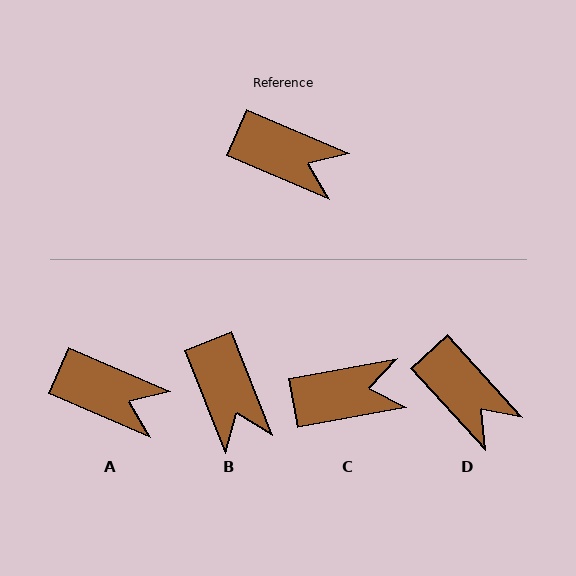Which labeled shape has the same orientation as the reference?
A.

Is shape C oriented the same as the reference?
No, it is off by about 34 degrees.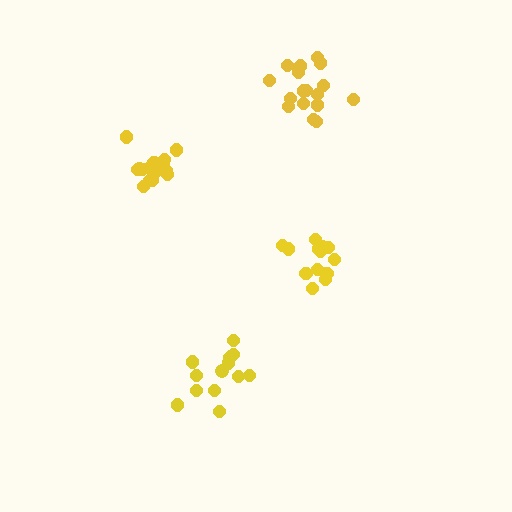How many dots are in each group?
Group 1: 14 dots, Group 2: 17 dots, Group 3: 14 dots, Group 4: 17 dots (62 total).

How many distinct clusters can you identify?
There are 4 distinct clusters.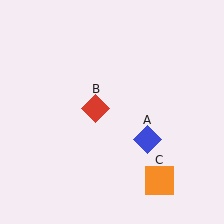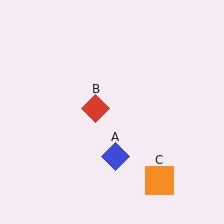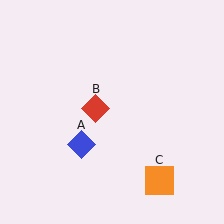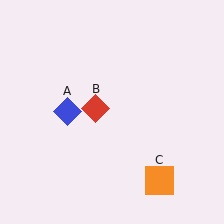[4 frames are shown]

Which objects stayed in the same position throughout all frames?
Red diamond (object B) and orange square (object C) remained stationary.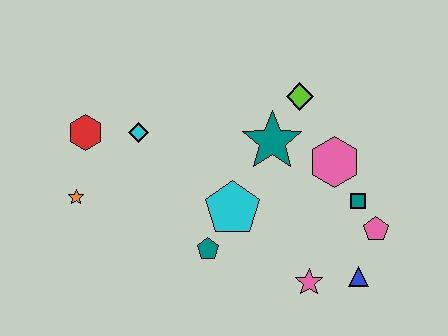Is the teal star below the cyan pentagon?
No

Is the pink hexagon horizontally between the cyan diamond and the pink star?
No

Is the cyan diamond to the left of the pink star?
Yes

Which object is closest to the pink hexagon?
The teal square is closest to the pink hexagon.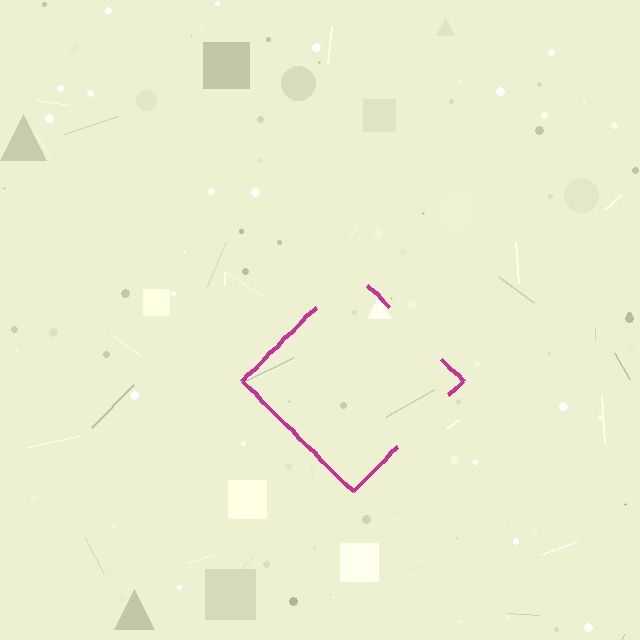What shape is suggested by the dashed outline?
The dashed outline suggests a diamond.